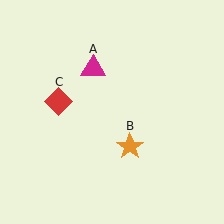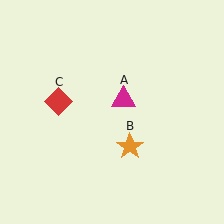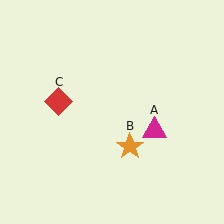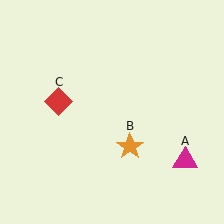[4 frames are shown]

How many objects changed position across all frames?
1 object changed position: magenta triangle (object A).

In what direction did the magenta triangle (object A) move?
The magenta triangle (object A) moved down and to the right.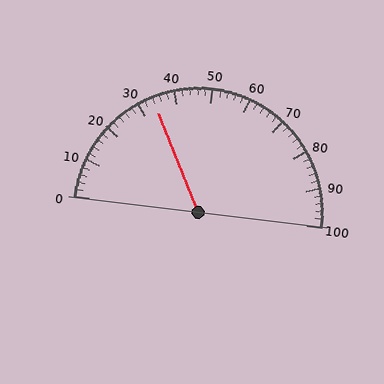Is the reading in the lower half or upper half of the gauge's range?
The reading is in the lower half of the range (0 to 100).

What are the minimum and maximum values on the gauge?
The gauge ranges from 0 to 100.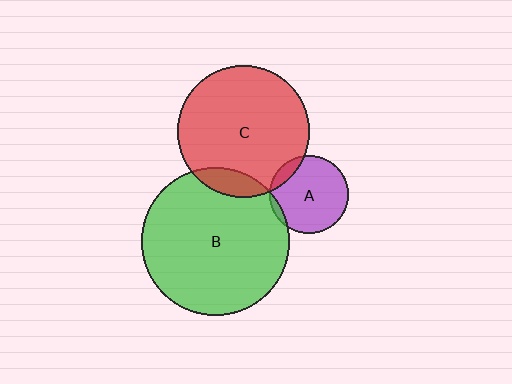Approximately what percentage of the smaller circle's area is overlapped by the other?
Approximately 5%.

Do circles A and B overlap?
Yes.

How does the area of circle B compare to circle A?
Approximately 3.6 times.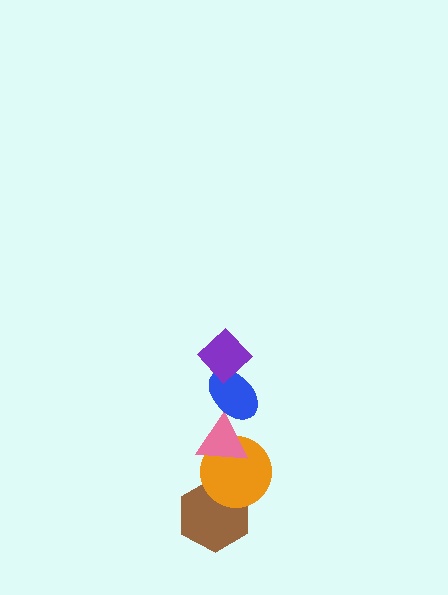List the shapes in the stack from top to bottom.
From top to bottom: the purple diamond, the blue ellipse, the pink triangle, the orange circle, the brown hexagon.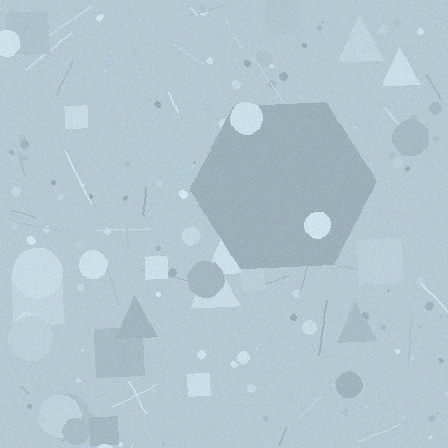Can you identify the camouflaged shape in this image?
The camouflaged shape is a hexagon.